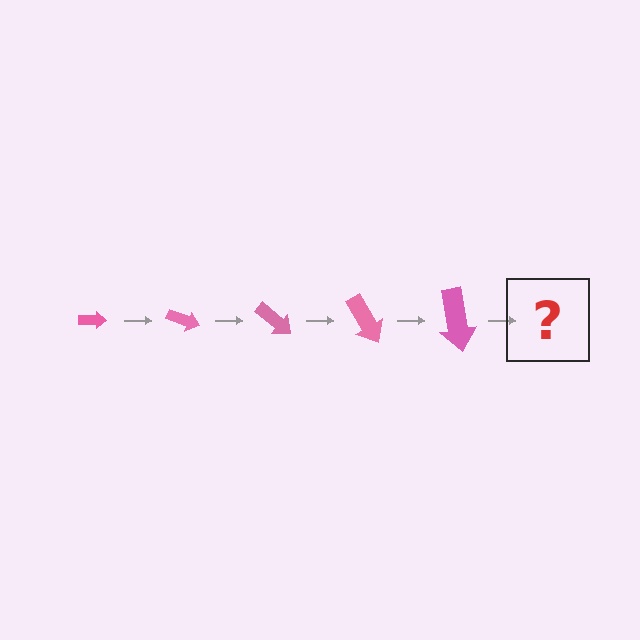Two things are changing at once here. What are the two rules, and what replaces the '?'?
The two rules are that the arrow grows larger each step and it rotates 20 degrees each step. The '?' should be an arrow, larger than the previous one and rotated 100 degrees from the start.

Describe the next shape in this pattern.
It should be an arrow, larger than the previous one and rotated 100 degrees from the start.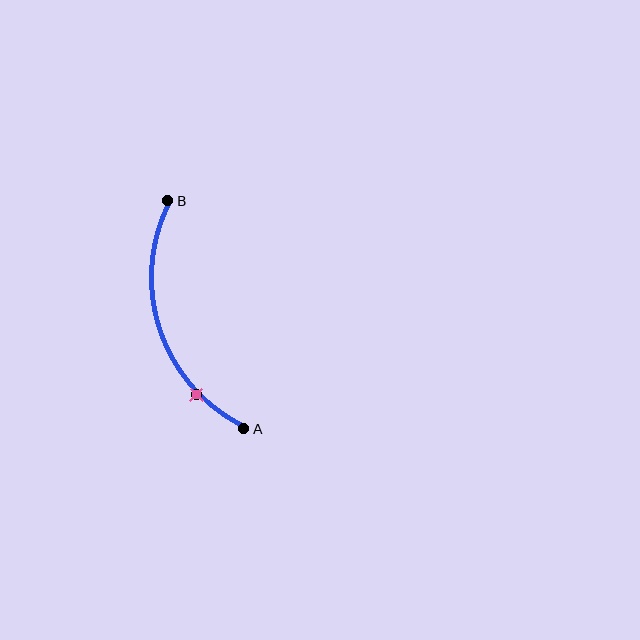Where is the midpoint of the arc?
The arc midpoint is the point on the curve farthest from the straight line joining A and B. It sits to the left of that line.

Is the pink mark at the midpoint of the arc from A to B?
No. The pink mark lies on the arc but is closer to endpoint A. The arc midpoint would be at the point on the curve equidistant along the arc from both A and B.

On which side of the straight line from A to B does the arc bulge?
The arc bulges to the left of the straight line connecting A and B.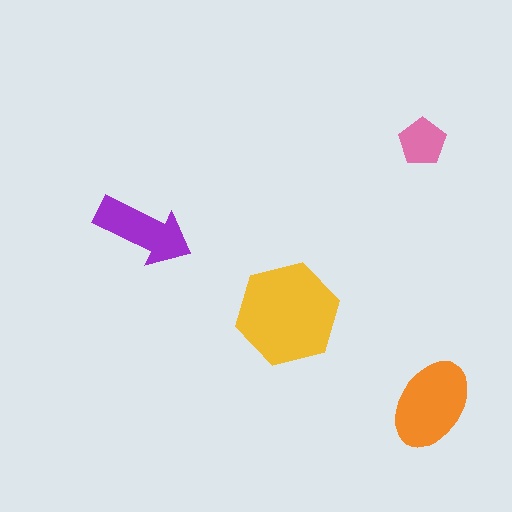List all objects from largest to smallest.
The yellow hexagon, the orange ellipse, the purple arrow, the pink pentagon.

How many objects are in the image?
There are 4 objects in the image.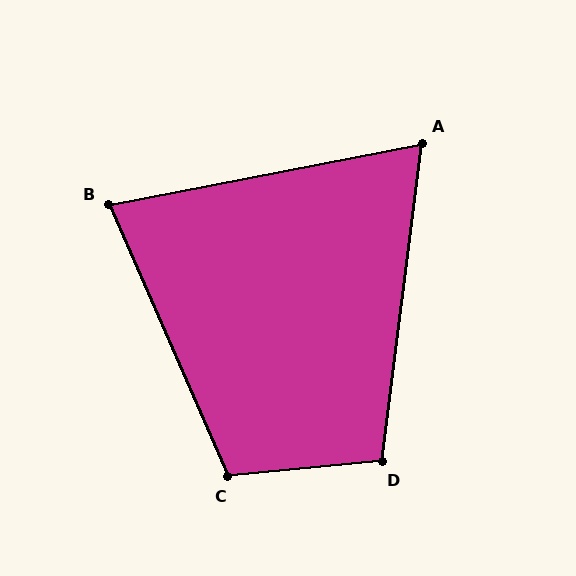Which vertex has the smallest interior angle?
A, at approximately 72 degrees.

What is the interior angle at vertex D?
Approximately 103 degrees (obtuse).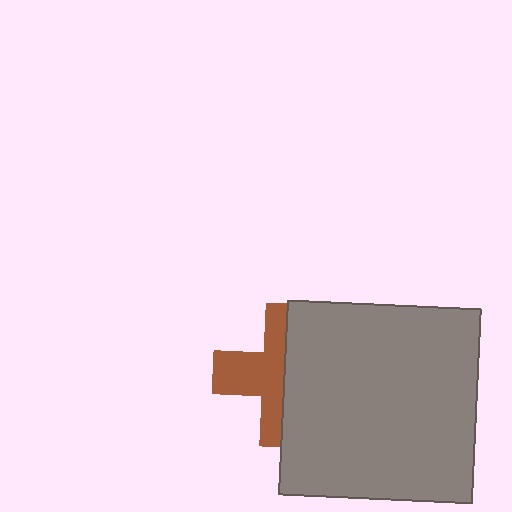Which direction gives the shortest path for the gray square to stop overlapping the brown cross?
Moving right gives the shortest separation.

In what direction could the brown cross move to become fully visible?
The brown cross could move left. That would shift it out from behind the gray square entirely.